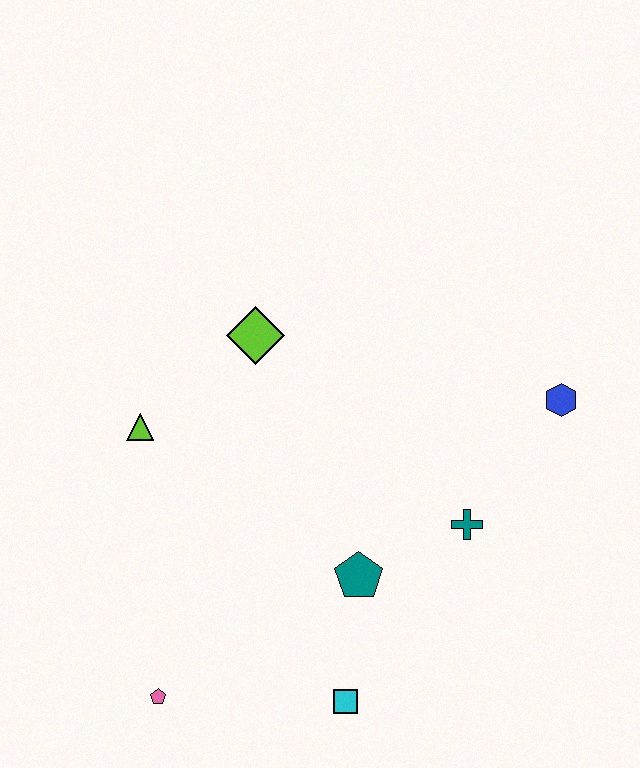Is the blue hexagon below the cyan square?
No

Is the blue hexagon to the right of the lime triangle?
Yes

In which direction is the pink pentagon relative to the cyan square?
The pink pentagon is to the left of the cyan square.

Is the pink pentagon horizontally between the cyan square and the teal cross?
No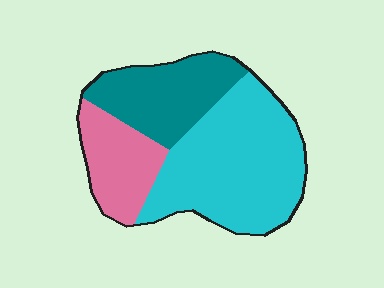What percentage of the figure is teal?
Teal takes up about one quarter (1/4) of the figure.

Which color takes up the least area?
Pink, at roughly 20%.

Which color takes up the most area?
Cyan, at roughly 50%.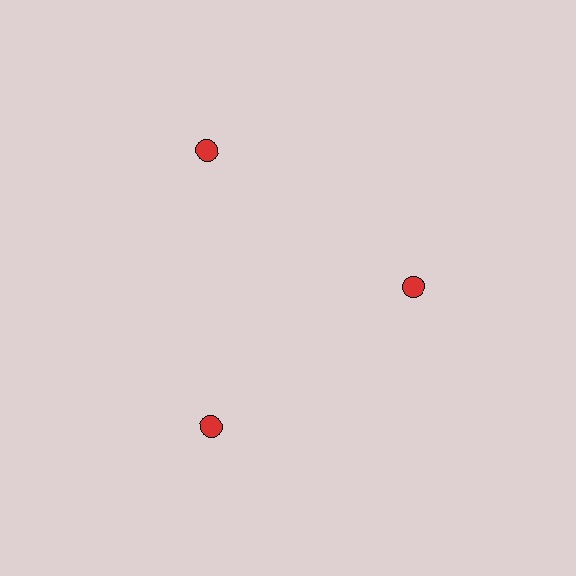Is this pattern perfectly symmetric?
No. The 3 red circles are arranged in a ring, but one element near the 3 o'clock position is pulled inward toward the center, breaking the 3-fold rotational symmetry.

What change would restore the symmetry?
The symmetry would be restored by moving it outward, back onto the ring so that all 3 circles sit at equal angles and equal distance from the center.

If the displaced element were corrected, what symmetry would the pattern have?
It would have 3-fold rotational symmetry — the pattern would map onto itself every 120 degrees.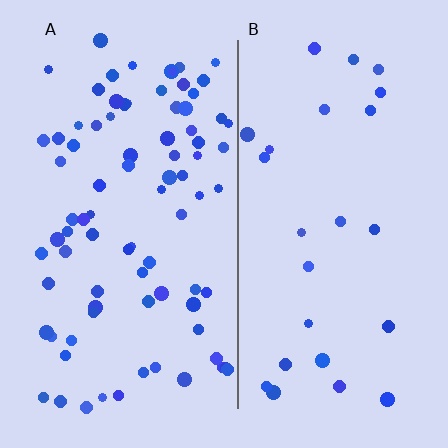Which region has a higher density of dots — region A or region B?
A (the left).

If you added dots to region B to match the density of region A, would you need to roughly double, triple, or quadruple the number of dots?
Approximately triple.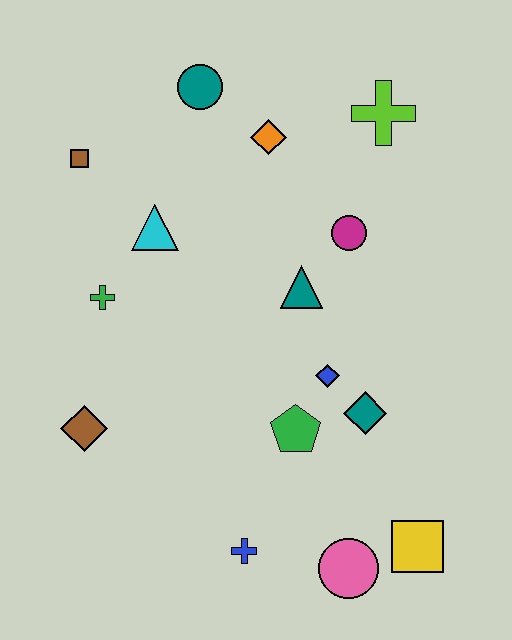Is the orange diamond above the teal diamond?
Yes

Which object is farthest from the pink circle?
The teal circle is farthest from the pink circle.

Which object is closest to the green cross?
The cyan triangle is closest to the green cross.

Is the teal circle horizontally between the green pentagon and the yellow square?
No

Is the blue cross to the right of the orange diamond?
No